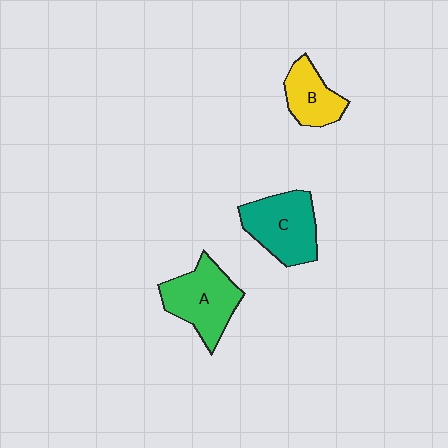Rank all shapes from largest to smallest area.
From largest to smallest: C (teal), A (green), B (yellow).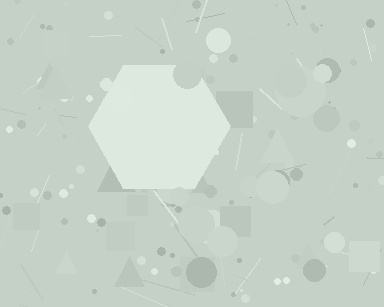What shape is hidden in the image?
A hexagon is hidden in the image.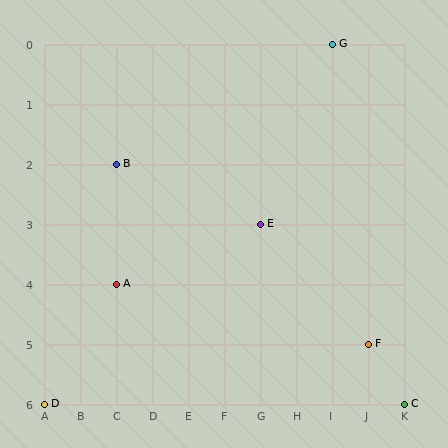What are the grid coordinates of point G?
Point G is at grid coordinates (I, 0).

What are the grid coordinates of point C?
Point C is at grid coordinates (K, 6).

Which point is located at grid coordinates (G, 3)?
Point E is at (G, 3).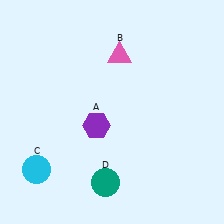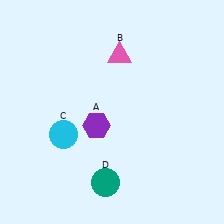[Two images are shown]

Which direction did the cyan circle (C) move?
The cyan circle (C) moved up.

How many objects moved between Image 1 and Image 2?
1 object moved between the two images.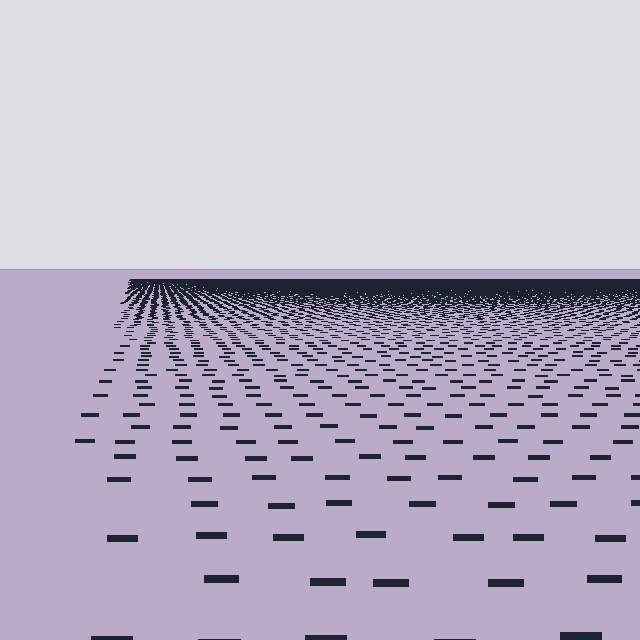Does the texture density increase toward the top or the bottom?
Density increases toward the top.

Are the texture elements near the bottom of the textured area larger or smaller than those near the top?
Larger. Near the bottom, elements are closer to the viewer and appear at a bigger on-screen size.